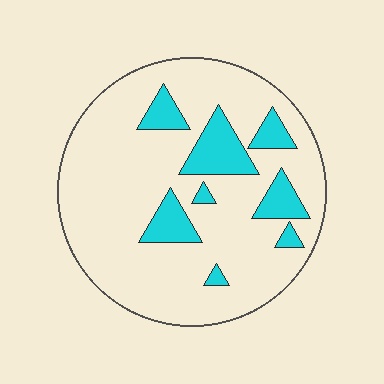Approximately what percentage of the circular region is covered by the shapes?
Approximately 15%.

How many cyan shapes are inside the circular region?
8.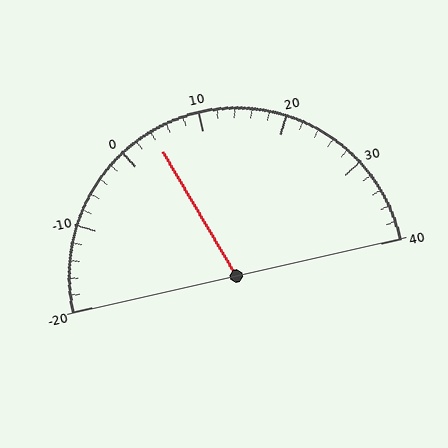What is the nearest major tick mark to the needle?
The nearest major tick mark is 0.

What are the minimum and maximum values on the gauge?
The gauge ranges from -20 to 40.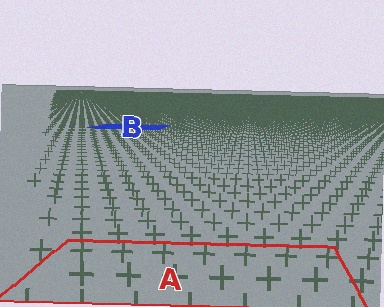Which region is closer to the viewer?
Region A is closer. The texture elements there are larger and more spread out.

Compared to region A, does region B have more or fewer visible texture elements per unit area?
Region B has more texture elements per unit area — they are packed more densely because it is farther away.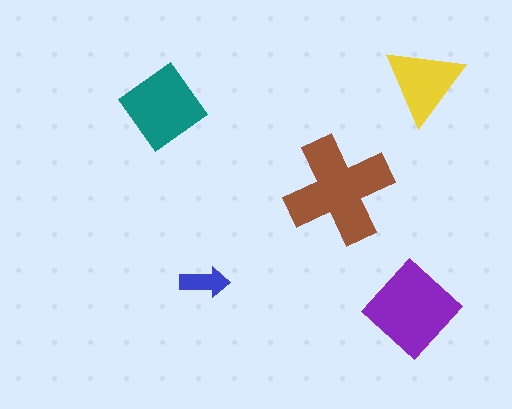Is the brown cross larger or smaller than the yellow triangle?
Larger.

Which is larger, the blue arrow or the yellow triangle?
The yellow triangle.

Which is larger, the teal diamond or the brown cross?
The brown cross.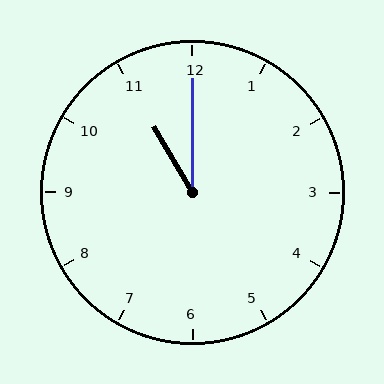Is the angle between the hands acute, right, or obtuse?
It is acute.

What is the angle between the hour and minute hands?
Approximately 30 degrees.